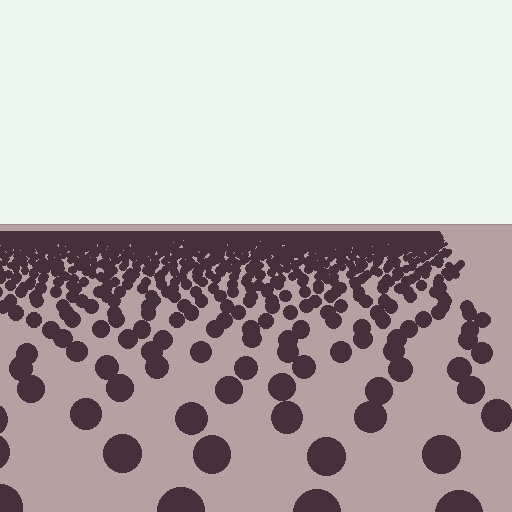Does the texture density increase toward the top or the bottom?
Density increases toward the top.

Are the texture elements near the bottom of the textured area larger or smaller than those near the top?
Larger. Near the bottom, elements are closer to the viewer and appear at a bigger on-screen size.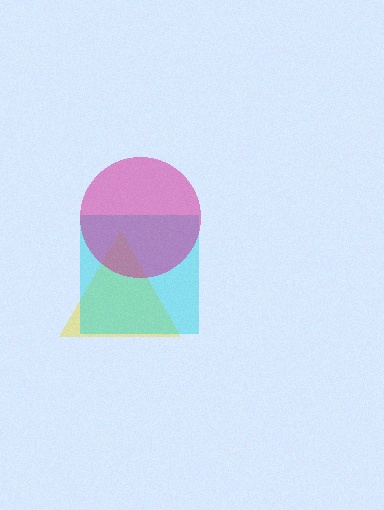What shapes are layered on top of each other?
The layered shapes are: a yellow triangle, a cyan square, a magenta circle.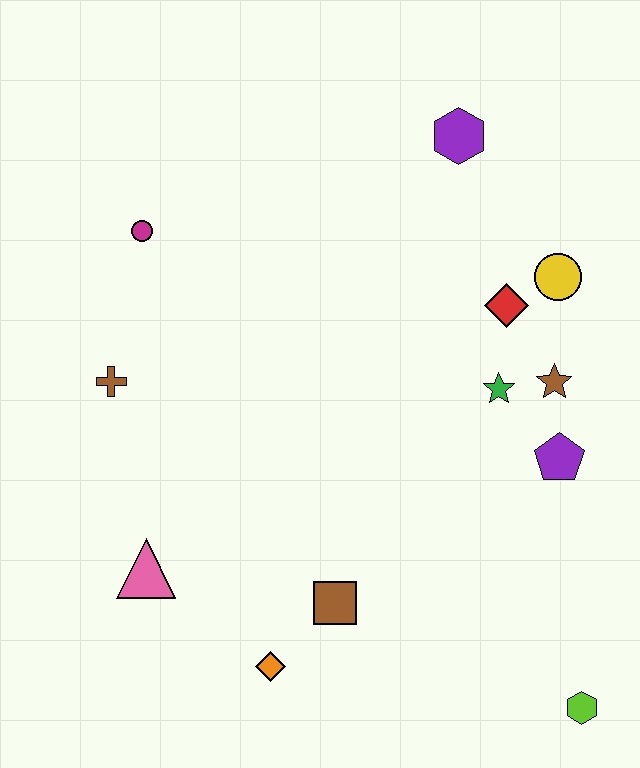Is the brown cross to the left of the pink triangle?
Yes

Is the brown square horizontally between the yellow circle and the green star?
No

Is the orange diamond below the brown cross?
Yes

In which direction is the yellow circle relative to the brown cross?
The yellow circle is to the right of the brown cross.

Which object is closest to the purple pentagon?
The brown star is closest to the purple pentagon.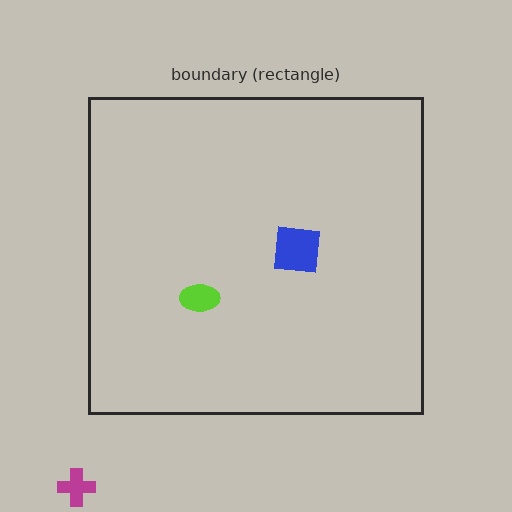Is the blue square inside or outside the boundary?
Inside.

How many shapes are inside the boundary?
2 inside, 1 outside.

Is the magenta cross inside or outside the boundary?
Outside.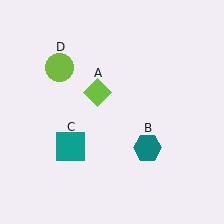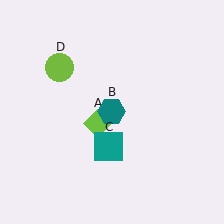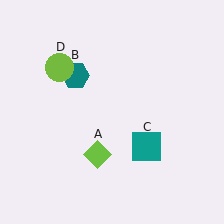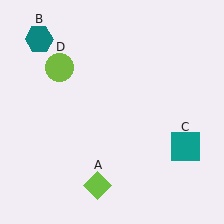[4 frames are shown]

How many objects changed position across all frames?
3 objects changed position: lime diamond (object A), teal hexagon (object B), teal square (object C).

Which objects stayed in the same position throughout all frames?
Lime circle (object D) remained stationary.